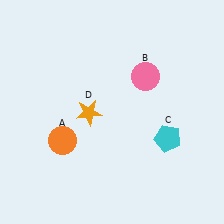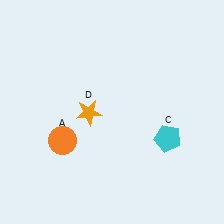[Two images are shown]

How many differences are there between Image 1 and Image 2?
There is 1 difference between the two images.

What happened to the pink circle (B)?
The pink circle (B) was removed in Image 2. It was in the top-right area of Image 1.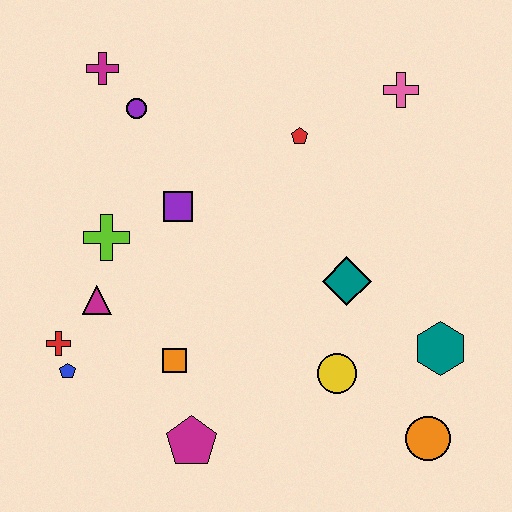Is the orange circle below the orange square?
Yes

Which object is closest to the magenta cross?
The purple circle is closest to the magenta cross.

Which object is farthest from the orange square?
The pink cross is farthest from the orange square.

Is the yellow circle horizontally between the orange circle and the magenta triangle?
Yes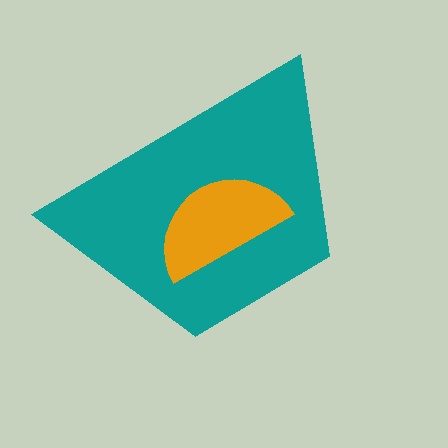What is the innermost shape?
The orange semicircle.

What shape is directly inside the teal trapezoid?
The orange semicircle.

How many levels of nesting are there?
2.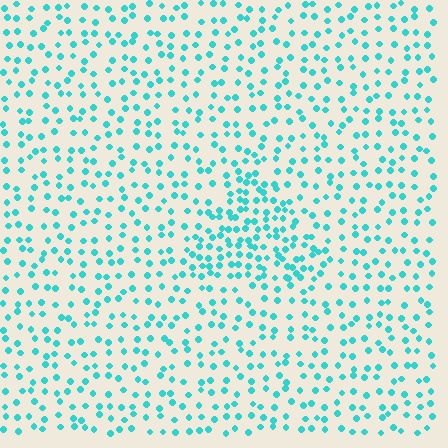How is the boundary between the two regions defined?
The boundary is defined by a change in element density (approximately 1.9x ratio). All elements are the same color, size, and shape.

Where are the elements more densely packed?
The elements are more densely packed inside the triangle boundary.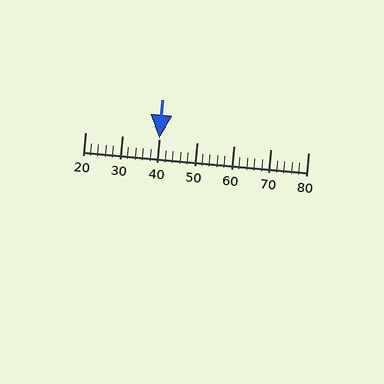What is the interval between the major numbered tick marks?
The major tick marks are spaced 10 units apart.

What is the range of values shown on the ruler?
The ruler shows values from 20 to 80.